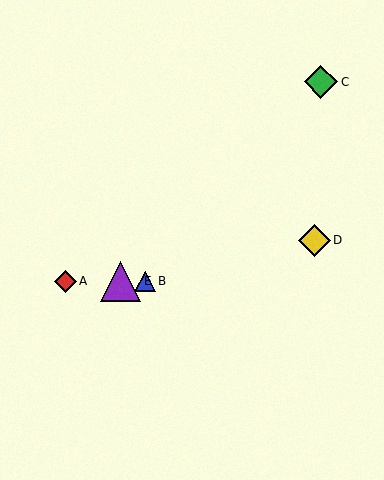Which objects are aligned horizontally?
Objects A, B, E are aligned horizontally.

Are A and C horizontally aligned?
No, A is at y≈281 and C is at y≈82.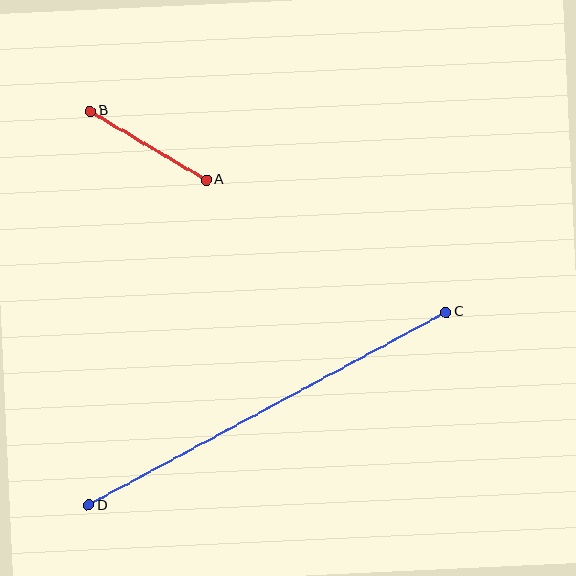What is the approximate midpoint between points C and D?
The midpoint is at approximately (267, 408) pixels.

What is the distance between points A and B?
The distance is approximately 135 pixels.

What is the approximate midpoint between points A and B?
The midpoint is at approximately (148, 145) pixels.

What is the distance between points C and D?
The distance is approximately 406 pixels.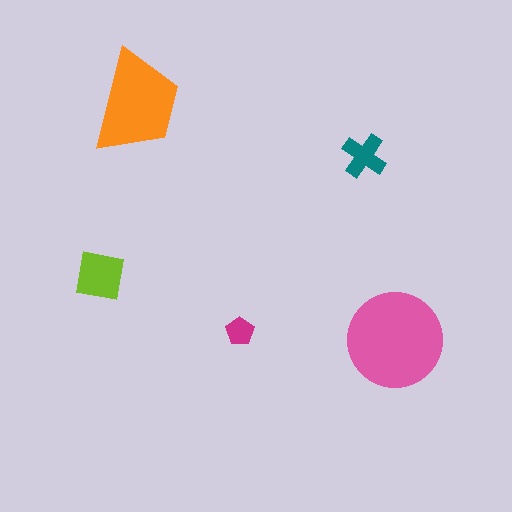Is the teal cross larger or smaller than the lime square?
Smaller.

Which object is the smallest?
The magenta pentagon.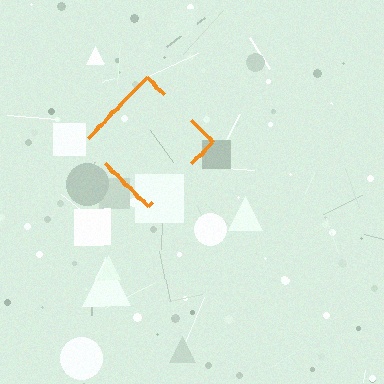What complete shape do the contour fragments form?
The contour fragments form a diamond.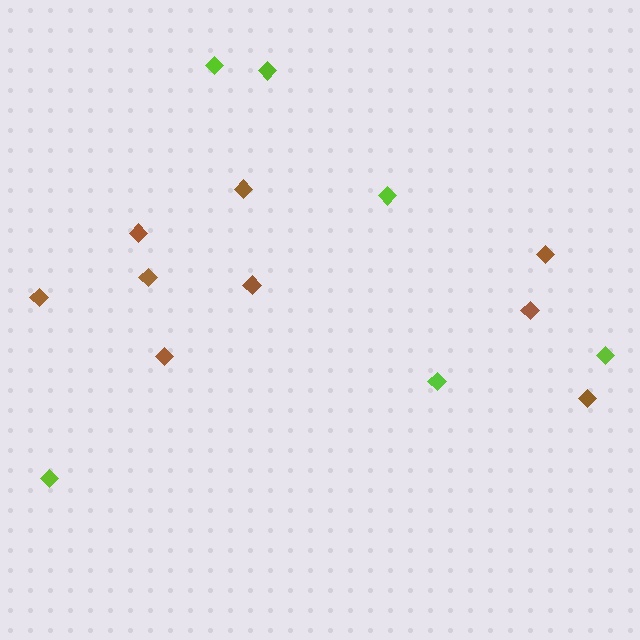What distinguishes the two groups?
There are 2 groups: one group of brown diamonds (9) and one group of lime diamonds (6).